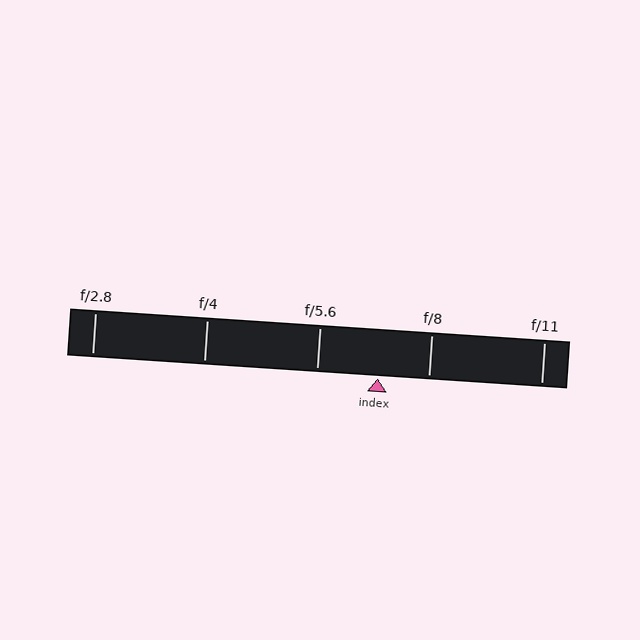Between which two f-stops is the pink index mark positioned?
The index mark is between f/5.6 and f/8.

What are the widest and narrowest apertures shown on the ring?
The widest aperture shown is f/2.8 and the narrowest is f/11.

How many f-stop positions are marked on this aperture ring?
There are 5 f-stop positions marked.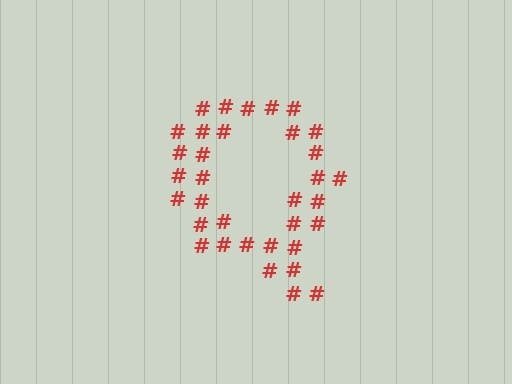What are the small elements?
The small elements are hash symbols.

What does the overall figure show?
The overall figure shows the letter Q.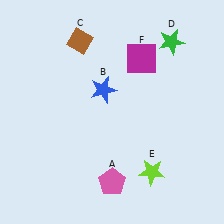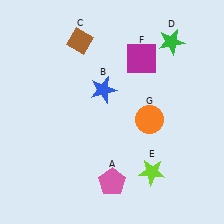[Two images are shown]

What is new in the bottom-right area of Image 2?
An orange circle (G) was added in the bottom-right area of Image 2.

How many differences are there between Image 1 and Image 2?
There is 1 difference between the two images.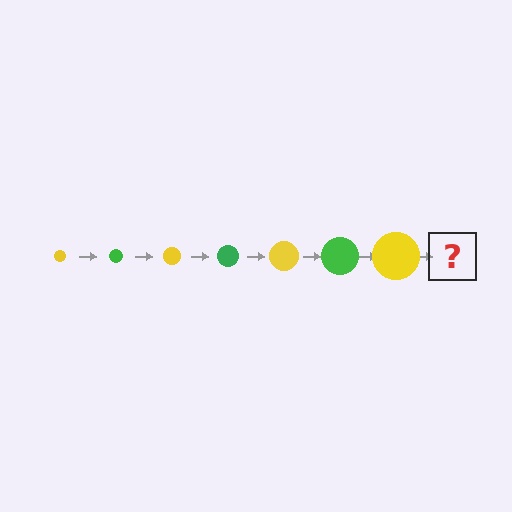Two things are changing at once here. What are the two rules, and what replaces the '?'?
The two rules are that the circle grows larger each step and the color cycles through yellow and green. The '?' should be a green circle, larger than the previous one.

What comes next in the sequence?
The next element should be a green circle, larger than the previous one.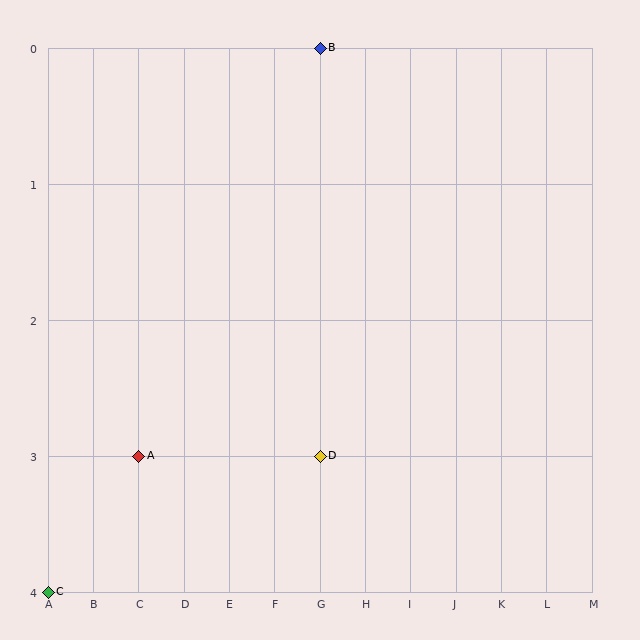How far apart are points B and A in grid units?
Points B and A are 4 columns and 3 rows apart (about 5.0 grid units diagonally).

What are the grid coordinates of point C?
Point C is at grid coordinates (A, 4).